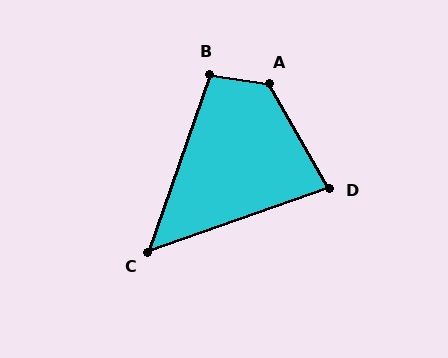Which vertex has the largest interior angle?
A, at approximately 128 degrees.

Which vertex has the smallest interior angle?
C, at approximately 52 degrees.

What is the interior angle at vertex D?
Approximately 79 degrees (acute).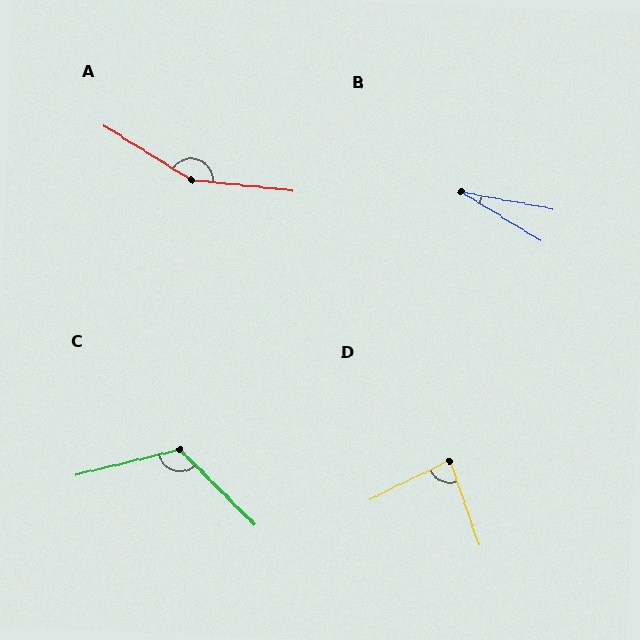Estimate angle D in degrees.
Approximately 83 degrees.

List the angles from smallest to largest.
B (21°), D (83°), C (121°), A (155°).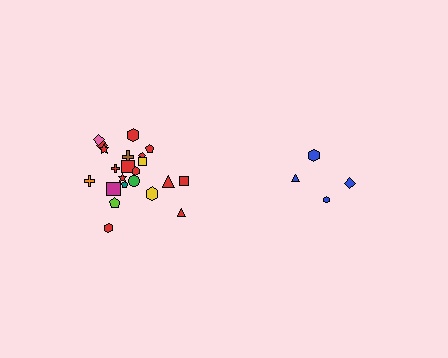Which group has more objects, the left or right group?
The left group.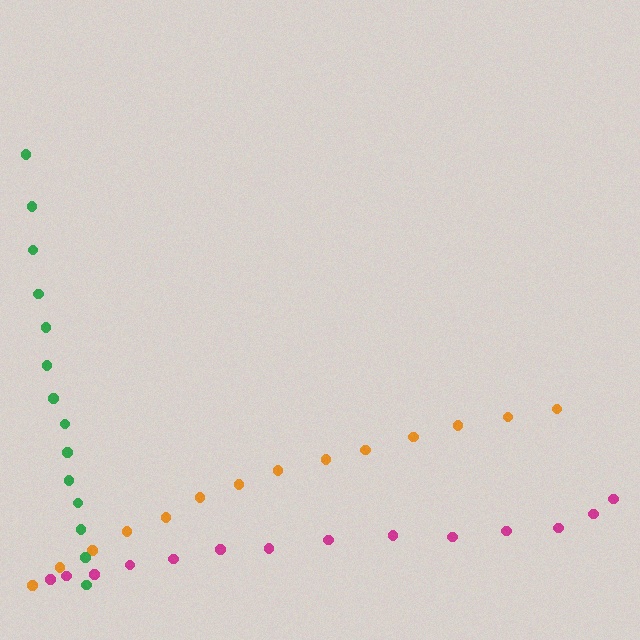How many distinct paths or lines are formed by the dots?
There are 3 distinct paths.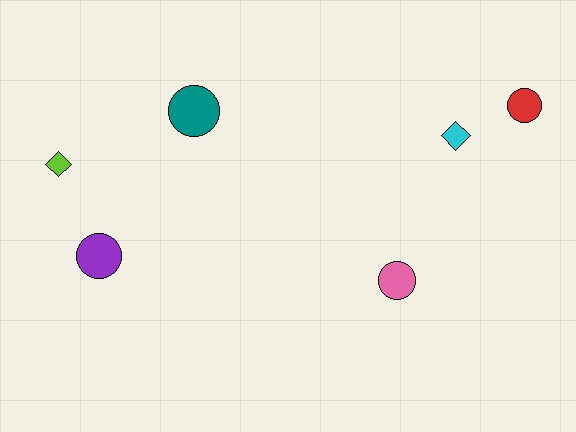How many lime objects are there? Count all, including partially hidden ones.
There is 1 lime object.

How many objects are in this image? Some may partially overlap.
There are 6 objects.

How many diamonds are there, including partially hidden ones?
There are 2 diamonds.